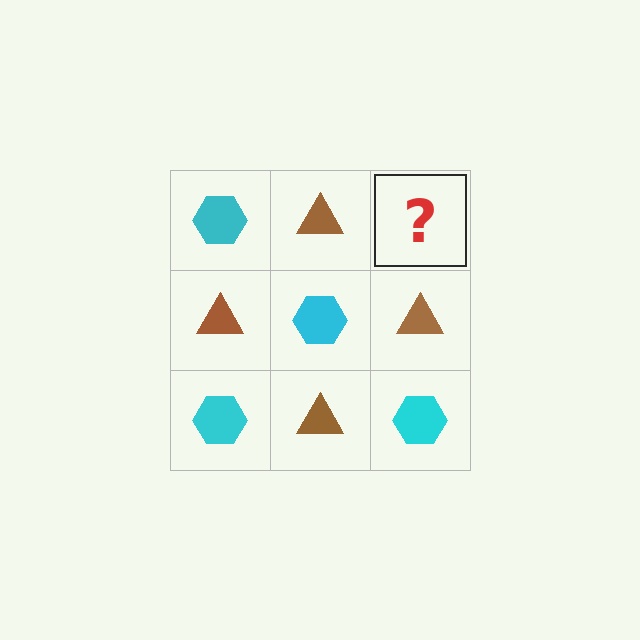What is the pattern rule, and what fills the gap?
The rule is that it alternates cyan hexagon and brown triangle in a checkerboard pattern. The gap should be filled with a cyan hexagon.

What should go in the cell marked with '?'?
The missing cell should contain a cyan hexagon.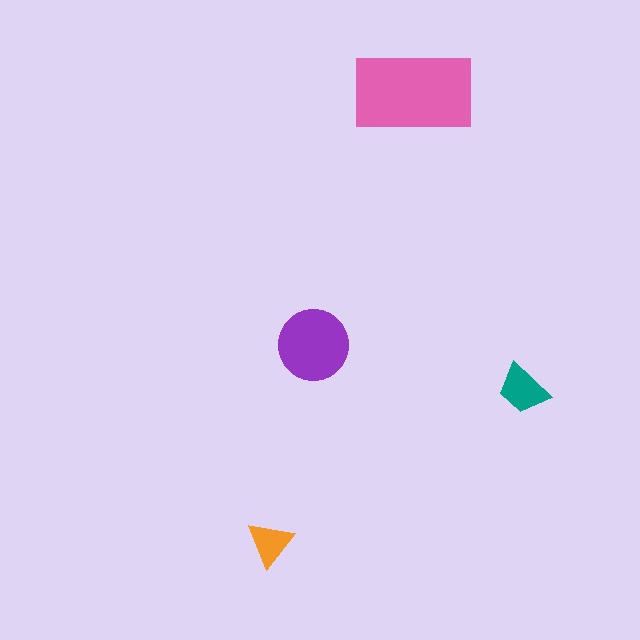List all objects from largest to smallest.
The pink rectangle, the purple circle, the teal trapezoid, the orange triangle.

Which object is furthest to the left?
The orange triangle is leftmost.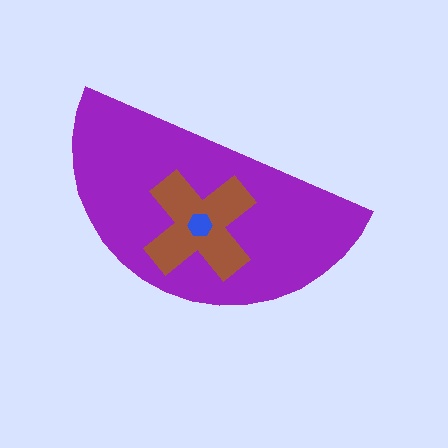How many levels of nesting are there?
3.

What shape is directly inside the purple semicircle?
The brown cross.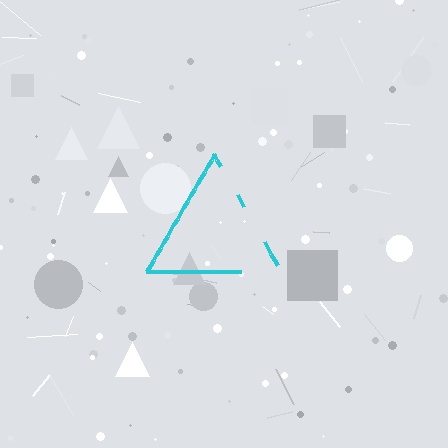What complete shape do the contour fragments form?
The contour fragments form a triangle.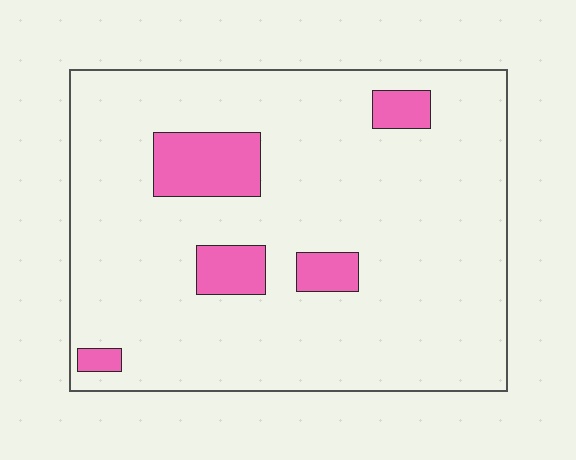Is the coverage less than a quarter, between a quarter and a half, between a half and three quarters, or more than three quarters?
Less than a quarter.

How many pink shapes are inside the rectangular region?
5.